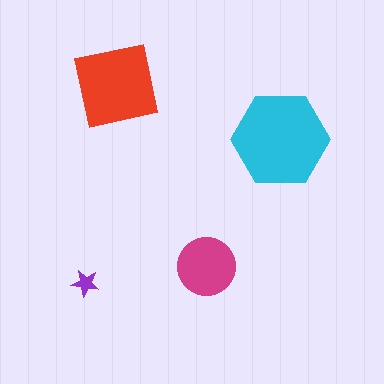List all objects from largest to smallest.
The cyan hexagon, the red square, the magenta circle, the purple star.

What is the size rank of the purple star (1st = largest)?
4th.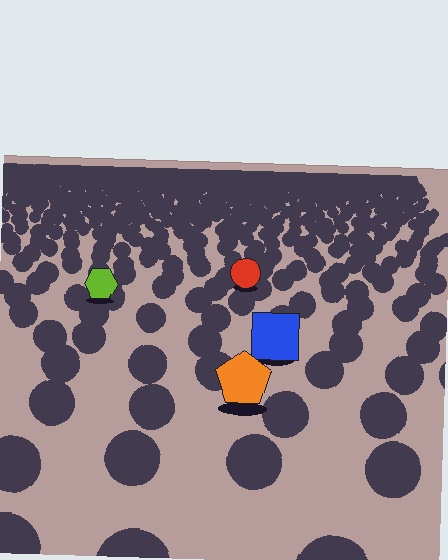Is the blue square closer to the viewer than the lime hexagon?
Yes. The blue square is closer — you can tell from the texture gradient: the ground texture is coarser near it.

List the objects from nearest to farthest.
From nearest to farthest: the orange pentagon, the blue square, the lime hexagon, the red circle.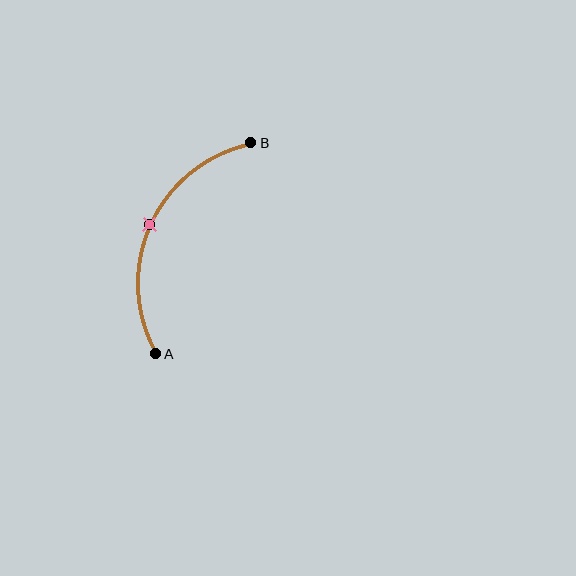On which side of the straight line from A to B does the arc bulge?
The arc bulges to the left of the straight line connecting A and B.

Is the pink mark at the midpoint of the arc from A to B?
Yes. The pink mark lies on the arc at equal arc-length from both A and B — it is the arc midpoint.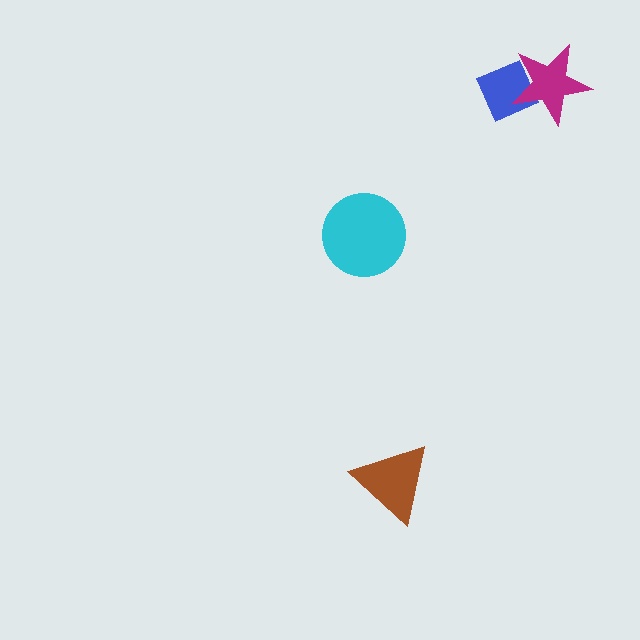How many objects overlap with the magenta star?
1 object overlaps with the magenta star.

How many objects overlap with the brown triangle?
0 objects overlap with the brown triangle.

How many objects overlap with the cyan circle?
0 objects overlap with the cyan circle.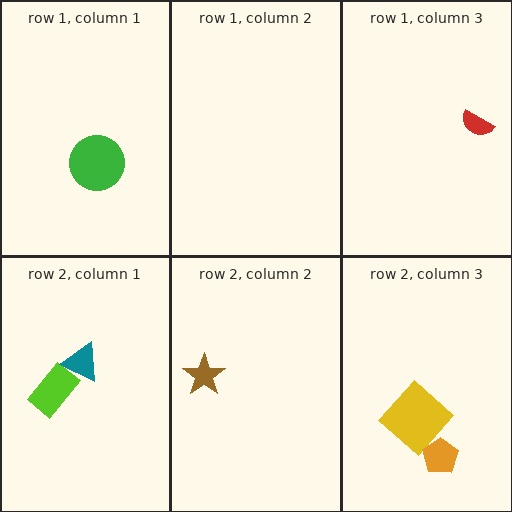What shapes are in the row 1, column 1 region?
The green circle.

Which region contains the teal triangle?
The row 2, column 1 region.